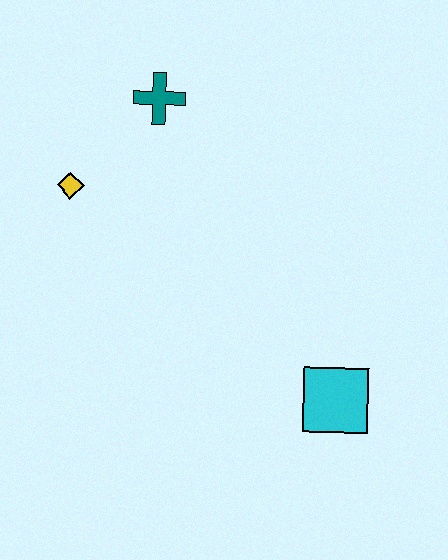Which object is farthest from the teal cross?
The cyan square is farthest from the teal cross.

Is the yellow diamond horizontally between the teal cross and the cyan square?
No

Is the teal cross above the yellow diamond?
Yes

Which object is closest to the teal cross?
The yellow diamond is closest to the teal cross.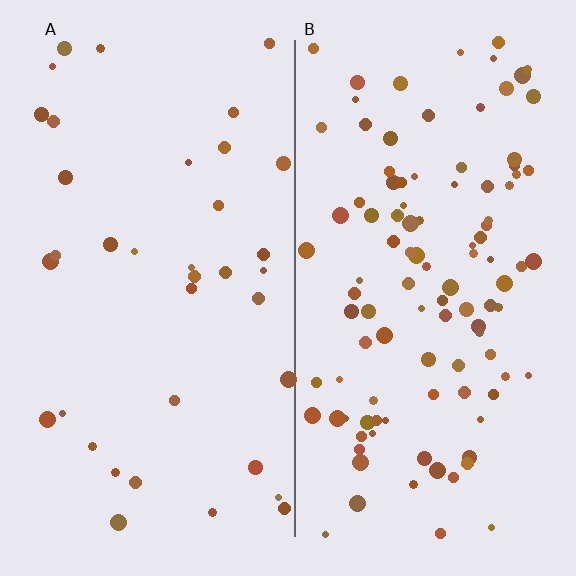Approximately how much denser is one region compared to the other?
Approximately 3.0× — region B over region A.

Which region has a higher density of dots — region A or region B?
B (the right).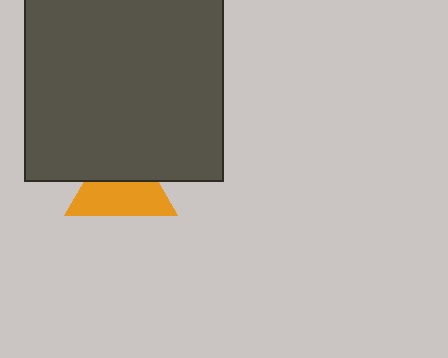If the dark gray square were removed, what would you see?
You would see the complete orange triangle.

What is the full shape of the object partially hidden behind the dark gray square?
The partially hidden object is an orange triangle.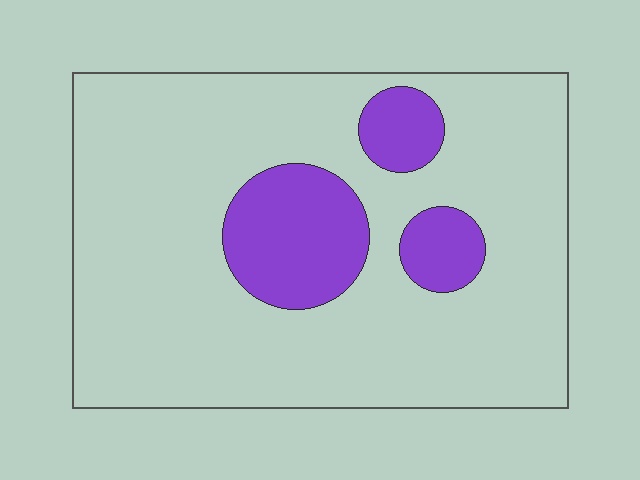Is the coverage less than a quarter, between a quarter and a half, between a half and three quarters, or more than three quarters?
Less than a quarter.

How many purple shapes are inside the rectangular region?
3.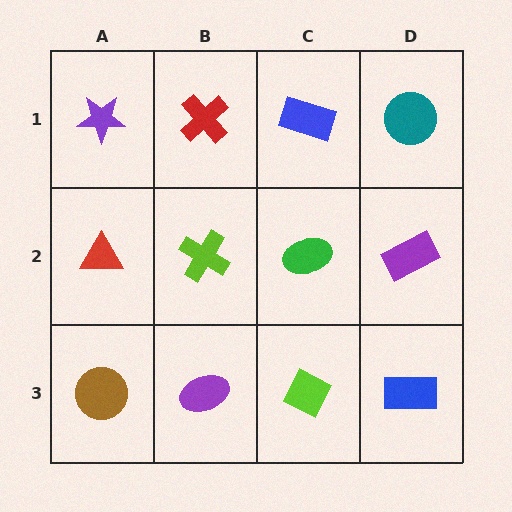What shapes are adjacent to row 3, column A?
A red triangle (row 2, column A), a purple ellipse (row 3, column B).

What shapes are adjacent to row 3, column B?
A lime cross (row 2, column B), a brown circle (row 3, column A), a lime diamond (row 3, column C).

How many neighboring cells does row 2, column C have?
4.